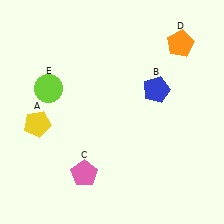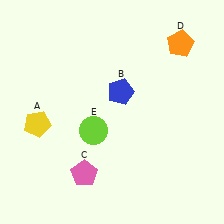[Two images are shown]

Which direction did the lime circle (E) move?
The lime circle (E) moved right.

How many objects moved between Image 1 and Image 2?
2 objects moved between the two images.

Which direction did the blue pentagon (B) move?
The blue pentagon (B) moved left.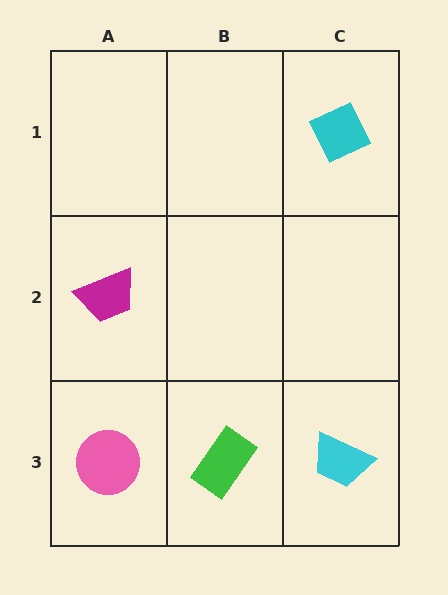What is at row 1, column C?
A cyan diamond.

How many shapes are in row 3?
3 shapes.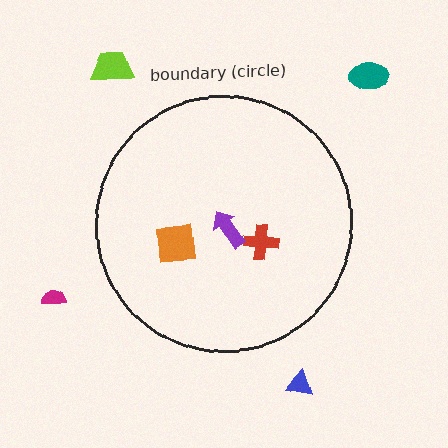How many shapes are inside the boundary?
3 inside, 4 outside.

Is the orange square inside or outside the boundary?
Inside.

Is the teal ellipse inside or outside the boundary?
Outside.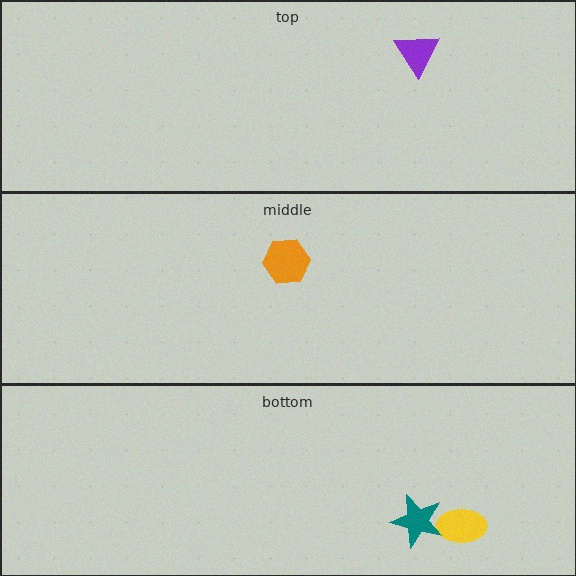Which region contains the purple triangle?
The top region.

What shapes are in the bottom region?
The yellow ellipse, the teal star.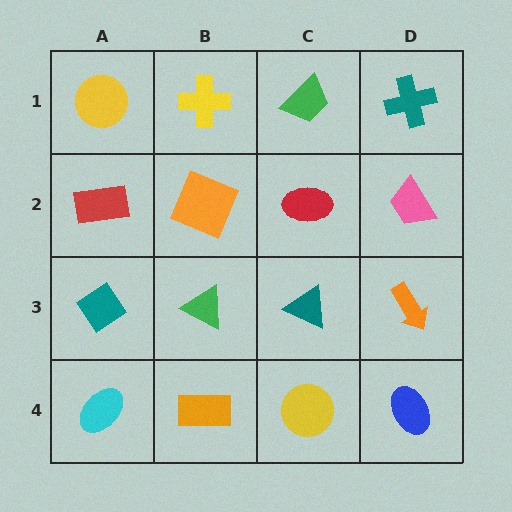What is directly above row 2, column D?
A teal cross.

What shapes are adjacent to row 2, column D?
A teal cross (row 1, column D), an orange arrow (row 3, column D), a red ellipse (row 2, column C).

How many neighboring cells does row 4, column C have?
3.